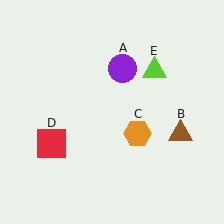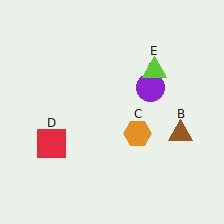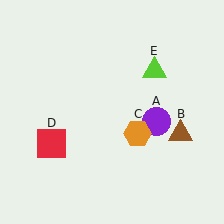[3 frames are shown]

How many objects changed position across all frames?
1 object changed position: purple circle (object A).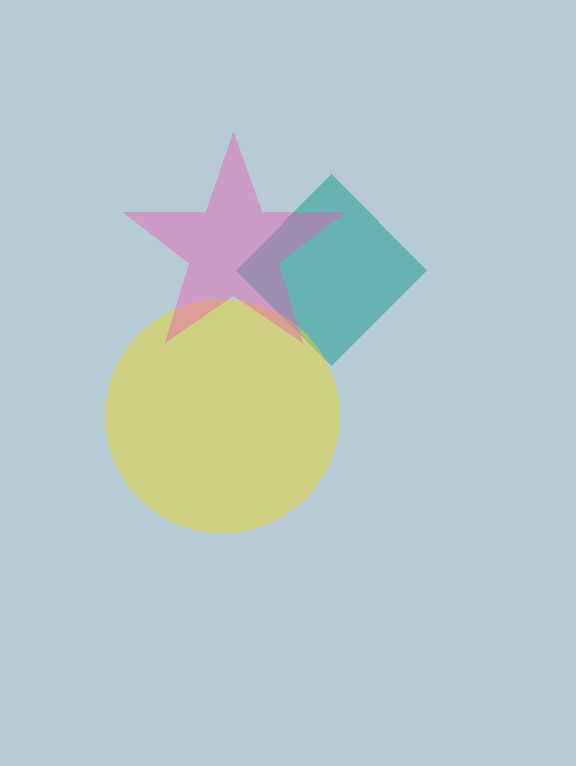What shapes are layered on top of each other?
The layered shapes are: a teal diamond, a yellow circle, a pink star.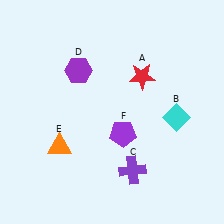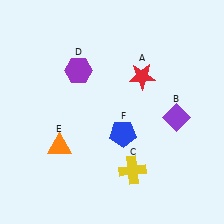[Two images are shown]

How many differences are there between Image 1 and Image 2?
There are 3 differences between the two images.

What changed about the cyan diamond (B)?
In Image 1, B is cyan. In Image 2, it changed to purple.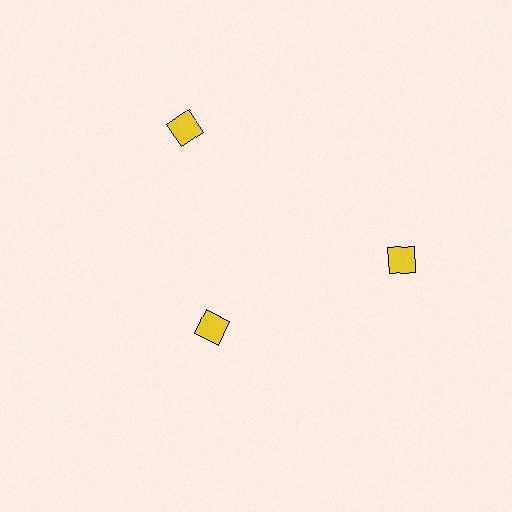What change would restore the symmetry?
The symmetry would be restored by moving it outward, back onto the ring so that all 3 diamonds sit at equal angles and equal distance from the center.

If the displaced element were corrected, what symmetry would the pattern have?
It would have 3-fold rotational symmetry — the pattern would map onto itself every 120 degrees.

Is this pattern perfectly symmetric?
No. The 3 yellow diamonds are arranged in a ring, but one element near the 7 o'clock position is pulled inward toward the center, breaking the 3-fold rotational symmetry.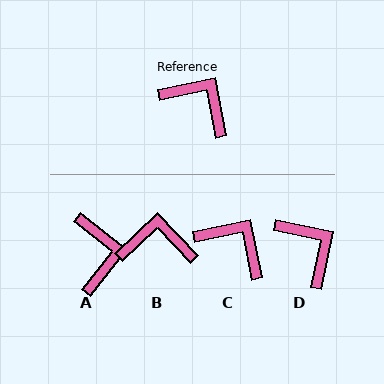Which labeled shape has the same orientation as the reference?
C.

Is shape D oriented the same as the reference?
No, it is off by about 23 degrees.